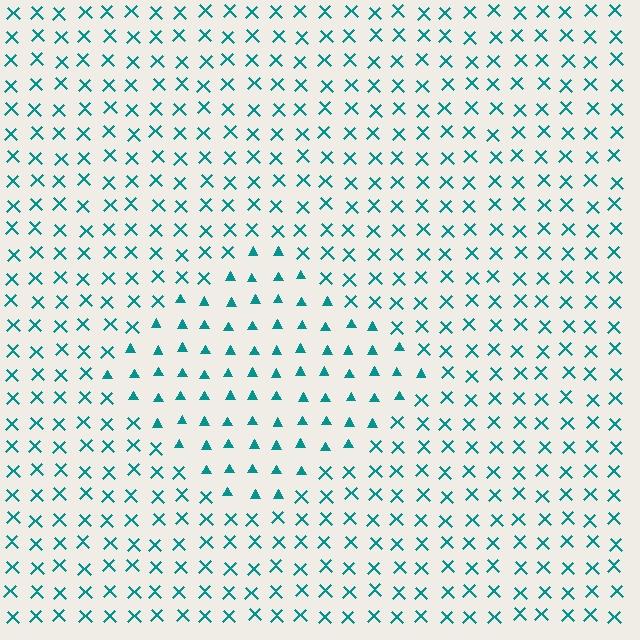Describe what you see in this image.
The image is filled with small teal elements arranged in a uniform grid. A diamond-shaped region contains triangles, while the surrounding area contains X marks. The boundary is defined purely by the change in element shape.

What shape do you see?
I see a diamond.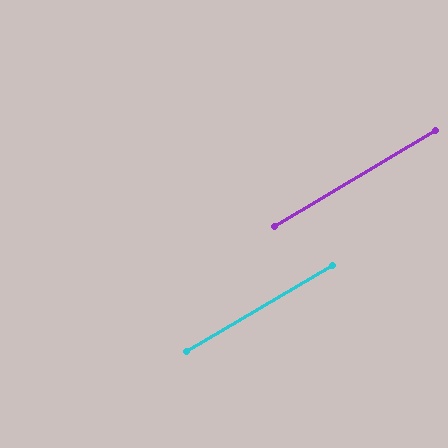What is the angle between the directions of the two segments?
Approximately 0 degrees.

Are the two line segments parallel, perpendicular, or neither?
Parallel — their directions differ by only 0.4°.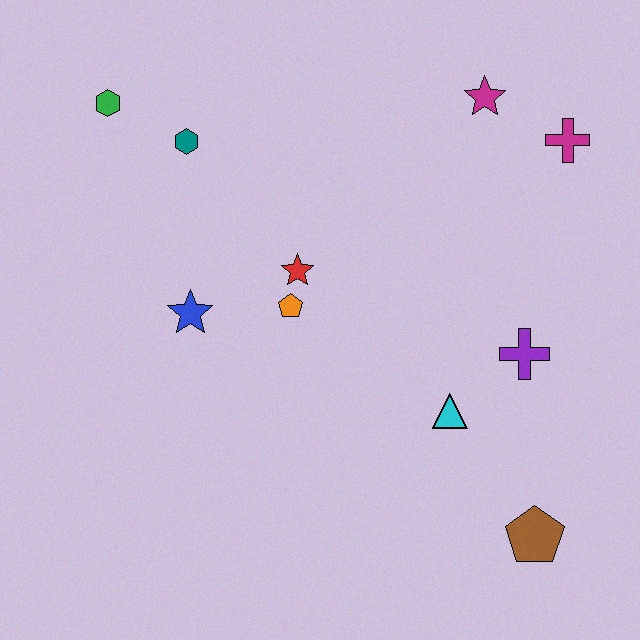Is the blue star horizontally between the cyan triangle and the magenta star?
No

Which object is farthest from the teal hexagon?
The brown pentagon is farthest from the teal hexagon.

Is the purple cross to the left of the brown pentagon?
Yes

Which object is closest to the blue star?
The orange pentagon is closest to the blue star.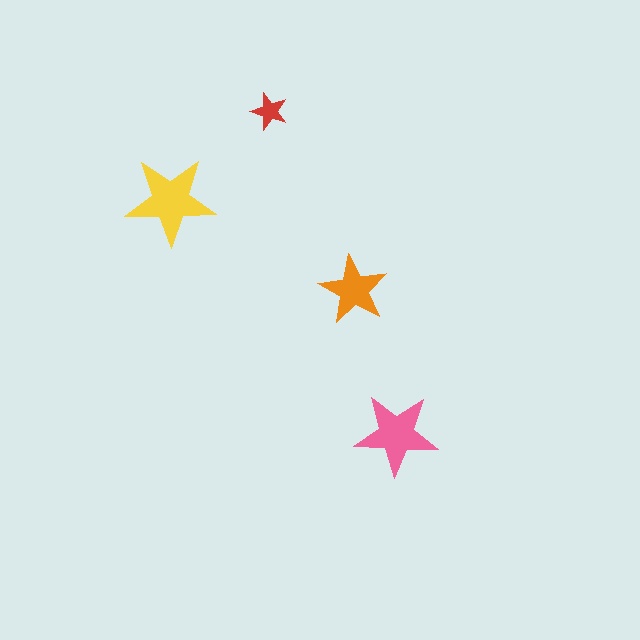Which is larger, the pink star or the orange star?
The pink one.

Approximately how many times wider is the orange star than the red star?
About 2 times wider.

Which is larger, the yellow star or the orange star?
The yellow one.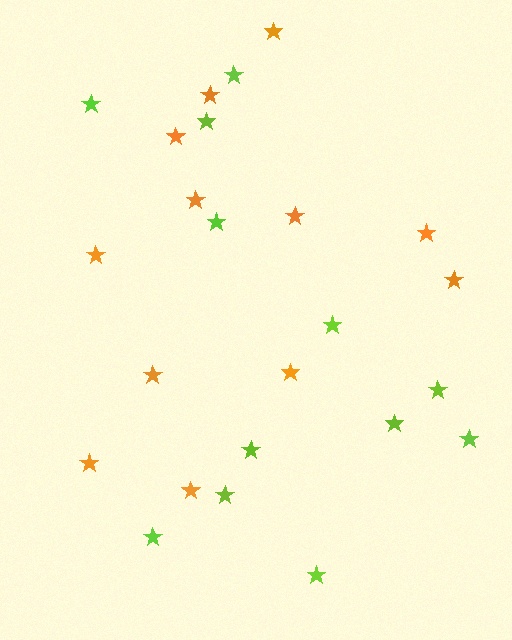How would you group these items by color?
There are 2 groups: one group of orange stars (12) and one group of lime stars (12).